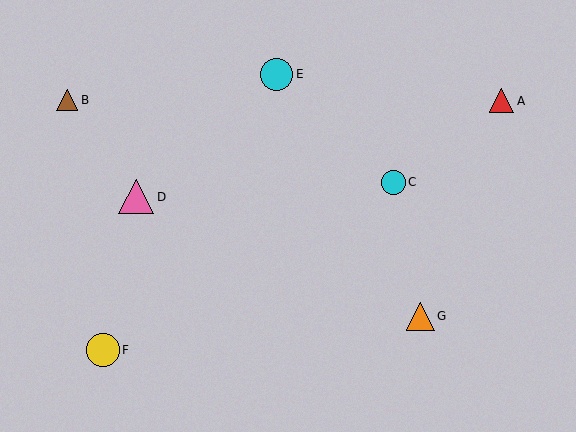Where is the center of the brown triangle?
The center of the brown triangle is at (67, 100).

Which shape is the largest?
The pink triangle (labeled D) is the largest.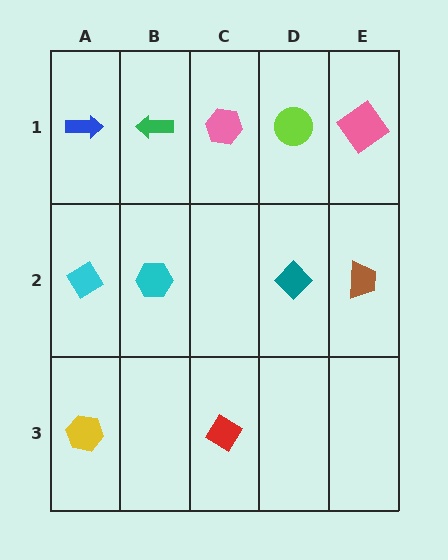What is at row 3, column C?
A red diamond.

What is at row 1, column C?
A pink hexagon.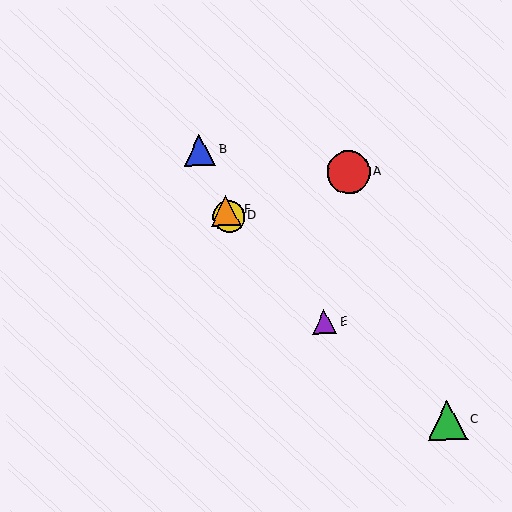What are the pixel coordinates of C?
Object C is at (447, 420).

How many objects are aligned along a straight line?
3 objects (B, D, F) are aligned along a straight line.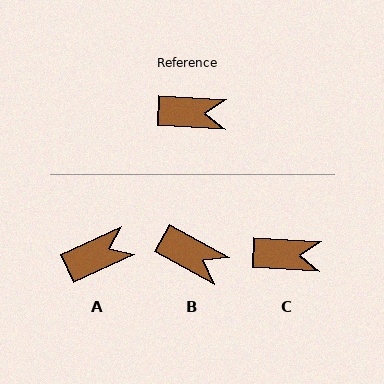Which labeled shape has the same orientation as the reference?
C.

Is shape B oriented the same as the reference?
No, it is off by about 26 degrees.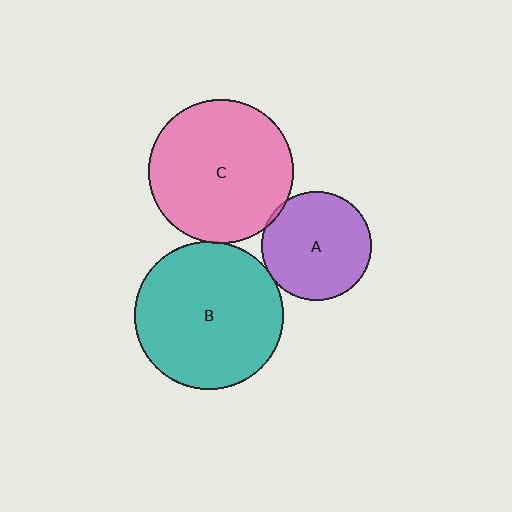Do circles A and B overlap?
Yes.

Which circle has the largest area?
Circle B (teal).